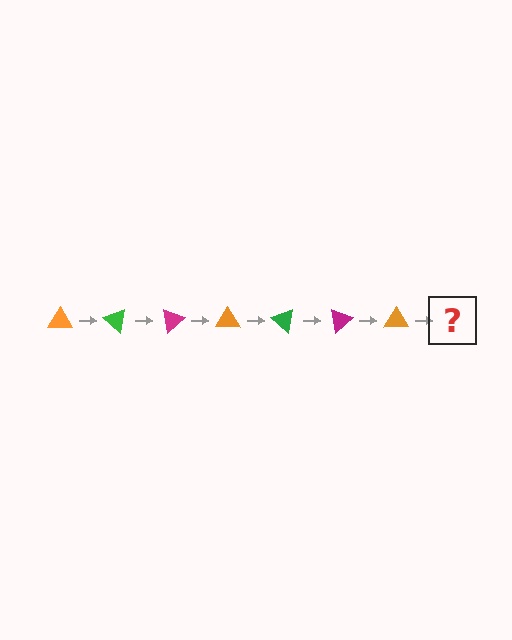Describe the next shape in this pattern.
It should be a green triangle, rotated 280 degrees from the start.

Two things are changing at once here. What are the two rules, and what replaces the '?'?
The two rules are that it rotates 40 degrees each step and the color cycles through orange, green, and magenta. The '?' should be a green triangle, rotated 280 degrees from the start.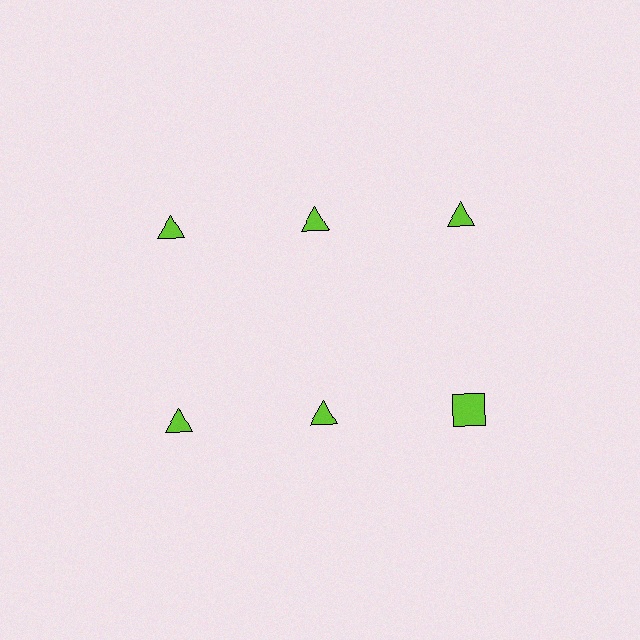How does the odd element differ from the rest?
It has a different shape: square instead of triangle.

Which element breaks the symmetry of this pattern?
The lime square in the second row, center column breaks the symmetry. All other shapes are lime triangles.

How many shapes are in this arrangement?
There are 6 shapes arranged in a grid pattern.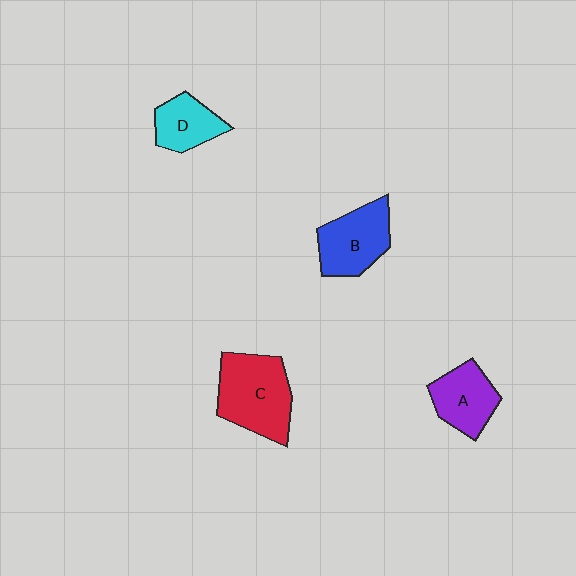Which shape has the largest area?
Shape C (red).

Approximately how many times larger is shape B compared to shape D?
Approximately 1.4 times.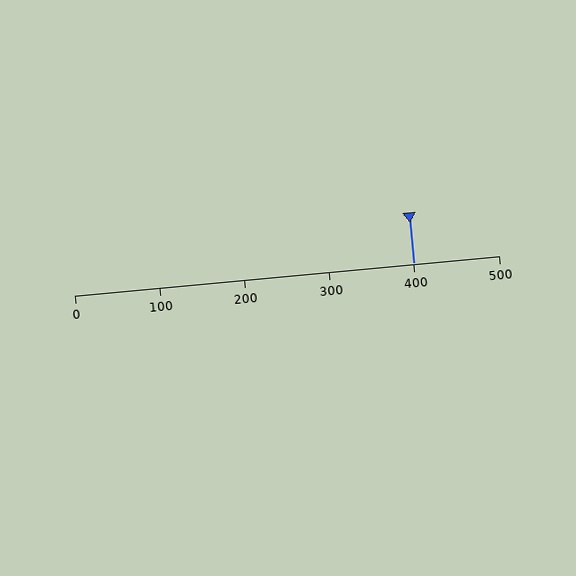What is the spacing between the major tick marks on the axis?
The major ticks are spaced 100 apart.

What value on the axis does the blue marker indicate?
The marker indicates approximately 400.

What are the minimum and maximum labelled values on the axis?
The axis runs from 0 to 500.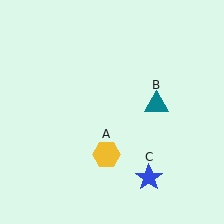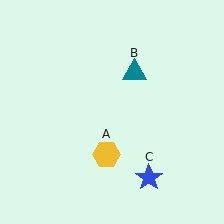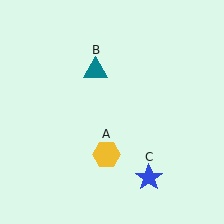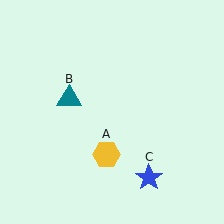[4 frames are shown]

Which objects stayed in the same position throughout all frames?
Yellow hexagon (object A) and blue star (object C) remained stationary.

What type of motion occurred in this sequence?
The teal triangle (object B) rotated counterclockwise around the center of the scene.